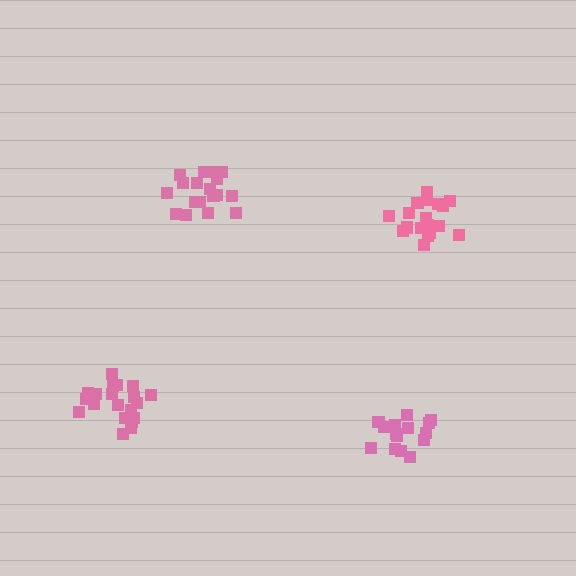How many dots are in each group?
Group 1: 16 dots, Group 2: 20 dots, Group 3: 20 dots, Group 4: 18 dots (74 total).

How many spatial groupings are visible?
There are 4 spatial groupings.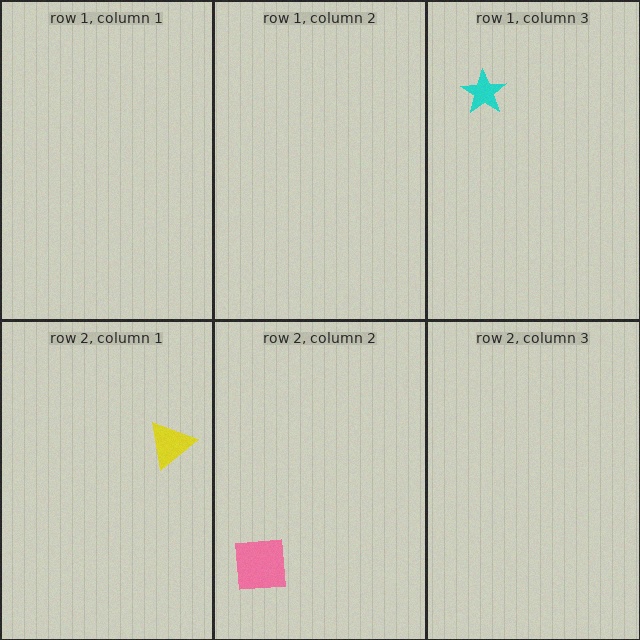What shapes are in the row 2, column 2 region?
The pink square.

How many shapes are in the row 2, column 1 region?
1.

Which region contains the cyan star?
The row 1, column 3 region.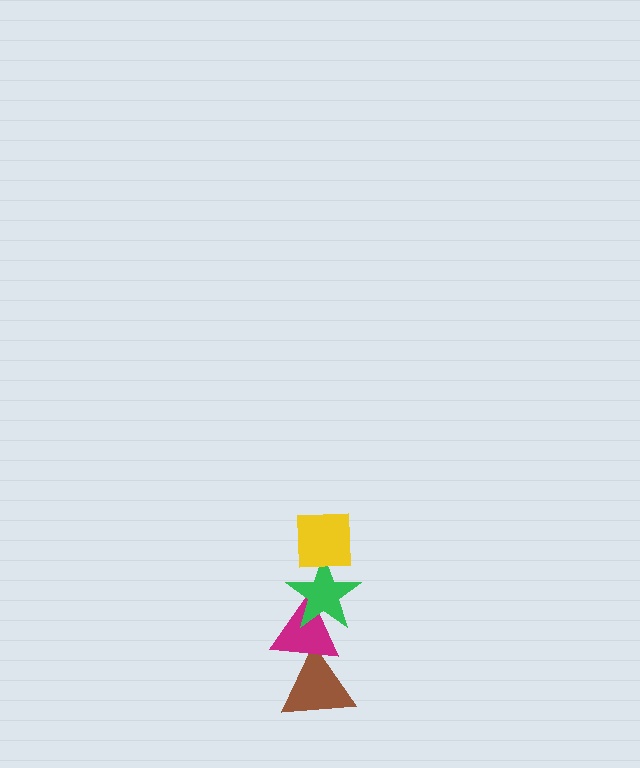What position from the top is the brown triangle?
The brown triangle is 4th from the top.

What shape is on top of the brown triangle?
The magenta triangle is on top of the brown triangle.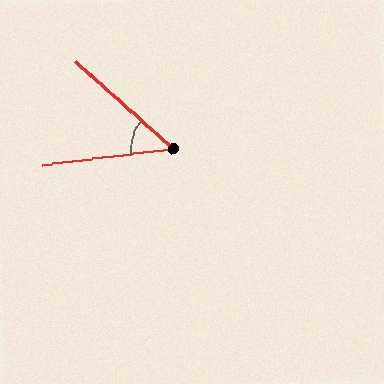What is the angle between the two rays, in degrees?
Approximately 49 degrees.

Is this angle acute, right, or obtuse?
It is acute.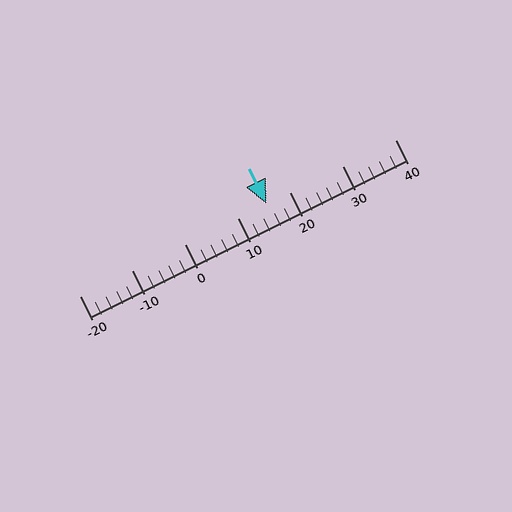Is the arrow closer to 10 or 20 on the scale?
The arrow is closer to 20.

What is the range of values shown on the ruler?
The ruler shows values from -20 to 40.